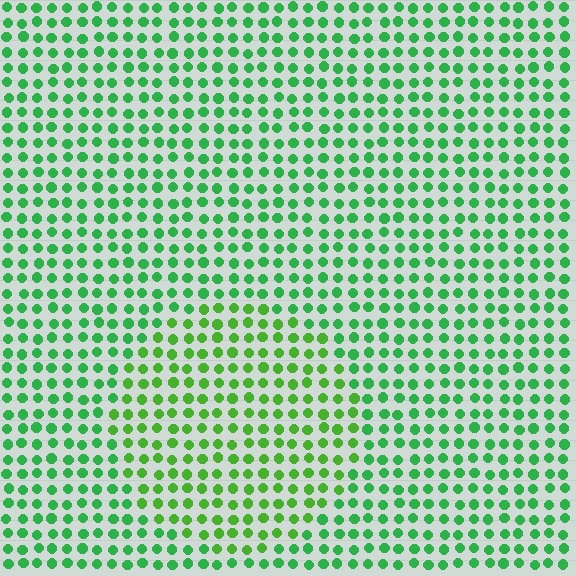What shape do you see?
I see a circle.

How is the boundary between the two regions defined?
The boundary is defined purely by a slight shift in hue (about 25 degrees). Spacing, size, and orientation are identical on both sides.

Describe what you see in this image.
The image is filled with small green elements in a uniform arrangement. A circle-shaped region is visible where the elements are tinted to a slightly different hue, forming a subtle color boundary.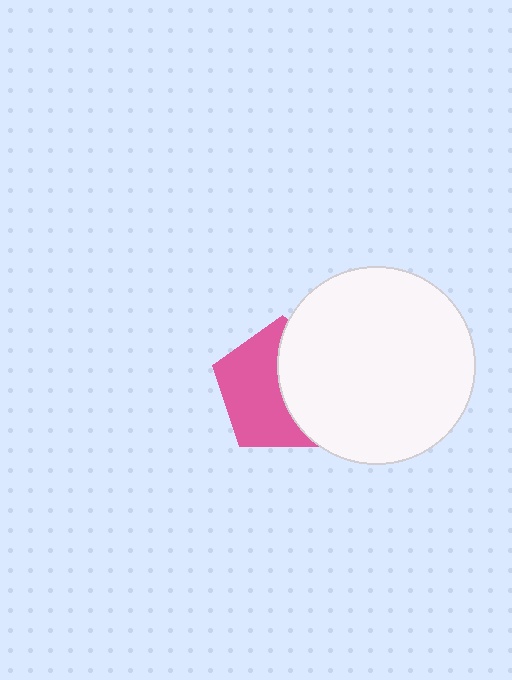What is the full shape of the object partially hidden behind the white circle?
The partially hidden object is a pink pentagon.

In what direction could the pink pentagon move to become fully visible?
The pink pentagon could move left. That would shift it out from behind the white circle entirely.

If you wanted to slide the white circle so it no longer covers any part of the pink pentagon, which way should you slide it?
Slide it right — that is the most direct way to separate the two shapes.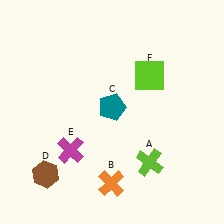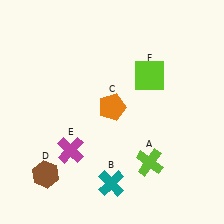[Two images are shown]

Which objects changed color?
B changed from orange to teal. C changed from teal to orange.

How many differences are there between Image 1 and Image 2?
There are 2 differences between the two images.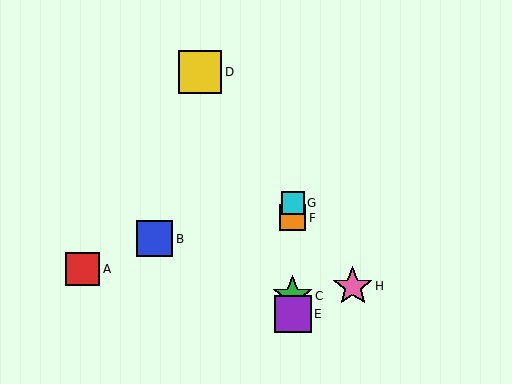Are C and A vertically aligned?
No, C is at x≈293 and A is at x≈83.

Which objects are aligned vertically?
Objects C, E, F, G are aligned vertically.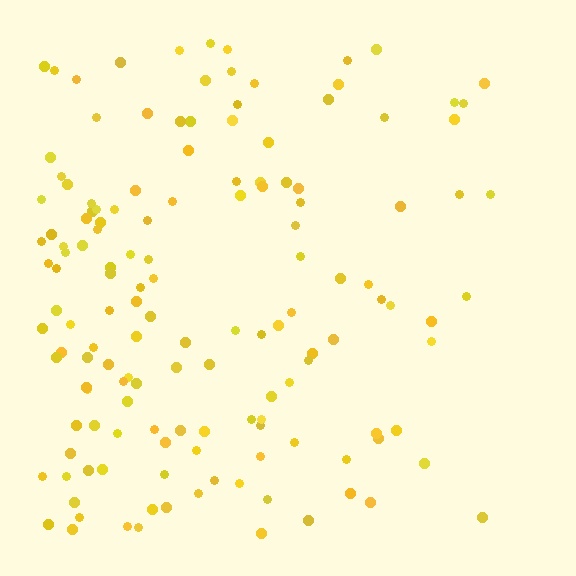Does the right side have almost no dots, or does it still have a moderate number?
Still a moderate number, just noticeably fewer than the left.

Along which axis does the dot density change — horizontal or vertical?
Horizontal.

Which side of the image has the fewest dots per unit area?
The right.